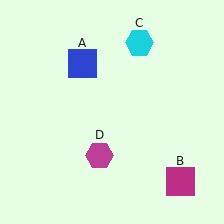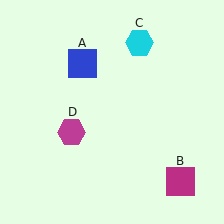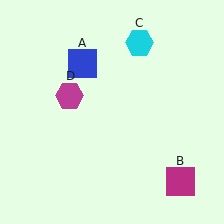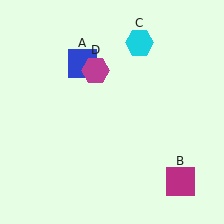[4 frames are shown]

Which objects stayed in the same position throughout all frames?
Blue square (object A) and magenta square (object B) and cyan hexagon (object C) remained stationary.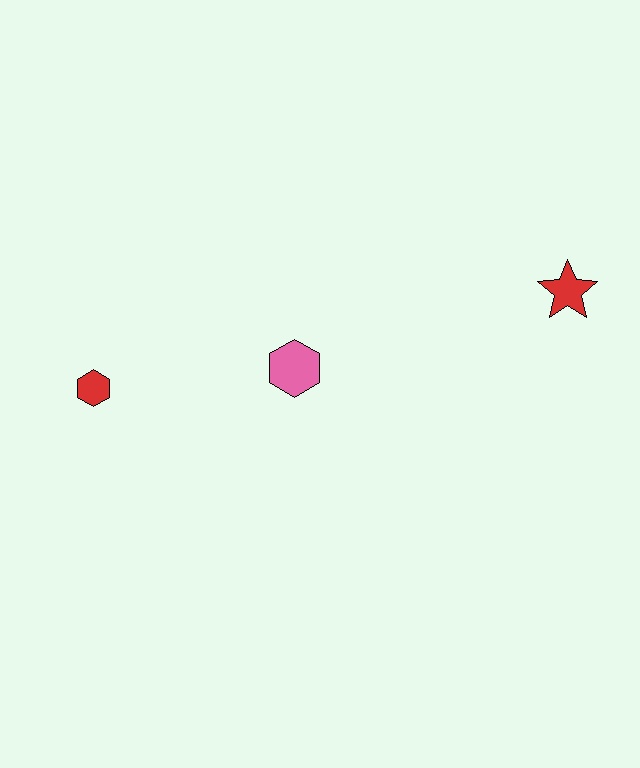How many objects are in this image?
There are 3 objects.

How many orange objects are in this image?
There are no orange objects.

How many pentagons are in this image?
There are no pentagons.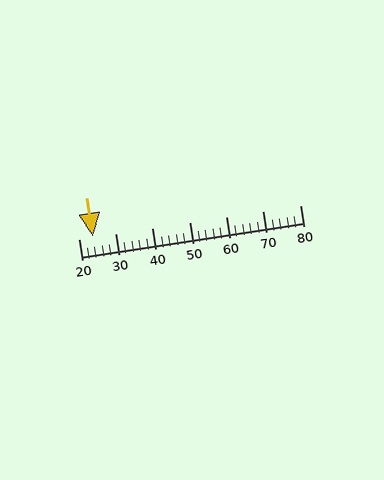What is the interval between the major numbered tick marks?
The major tick marks are spaced 10 units apart.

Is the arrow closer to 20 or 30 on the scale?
The arrow is closer to 20.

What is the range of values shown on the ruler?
The ruler shows values from 20 to 80.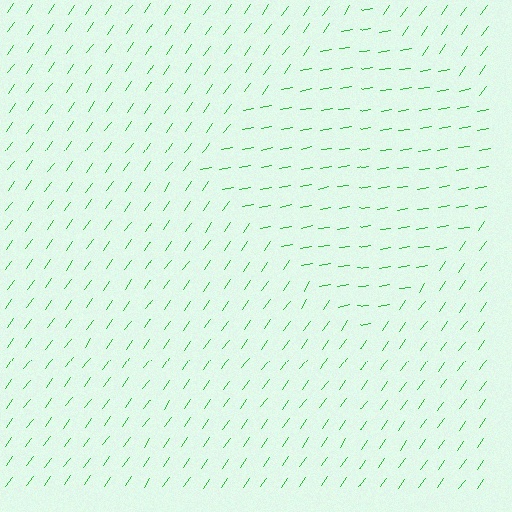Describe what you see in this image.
The image is filled with small green line segments. A diamond region in the image has lines oriented differently from the surrounding lines, creating a visible texture boundary.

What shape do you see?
I see a diamond.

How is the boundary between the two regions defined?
The boundary is defined purely by a change in line orientation (approximately 45 degrees difference). All lines are the same color and thickness.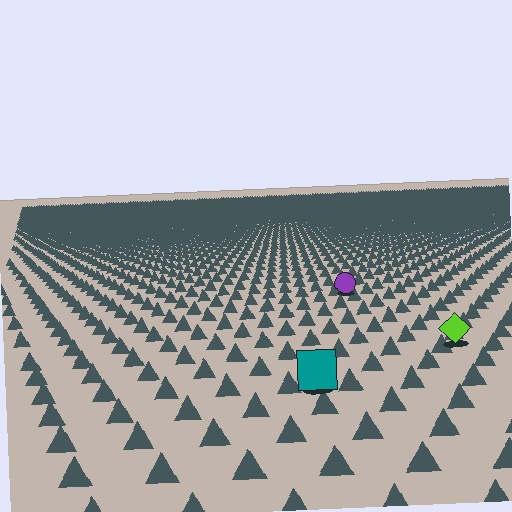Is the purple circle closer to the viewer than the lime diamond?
No. The lime diamond is closer — you can tell from the texture gradient: the ground texture is coarser near it.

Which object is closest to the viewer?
The teal square is closest. The texture marks near it are larger and more spread out.